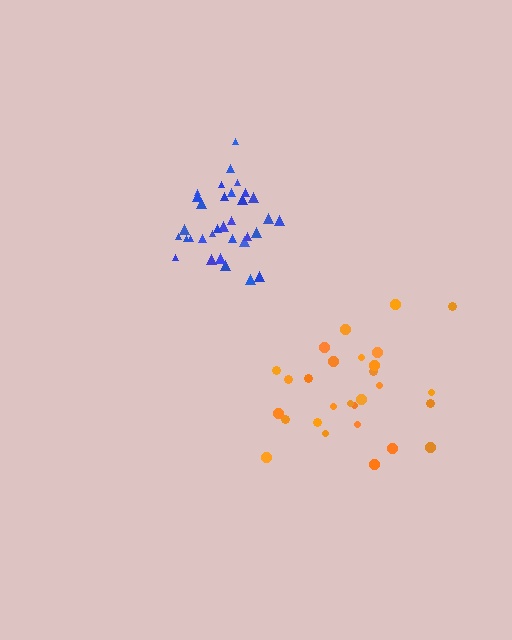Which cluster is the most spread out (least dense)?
Orange.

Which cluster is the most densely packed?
Blue.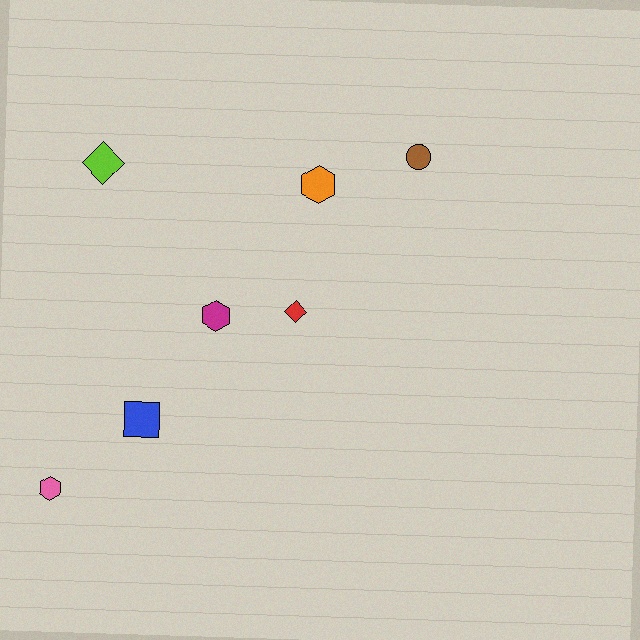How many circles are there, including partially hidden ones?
There is 1 circle.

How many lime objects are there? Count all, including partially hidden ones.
There is 1 lime object.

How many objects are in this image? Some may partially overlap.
There are 7 objects.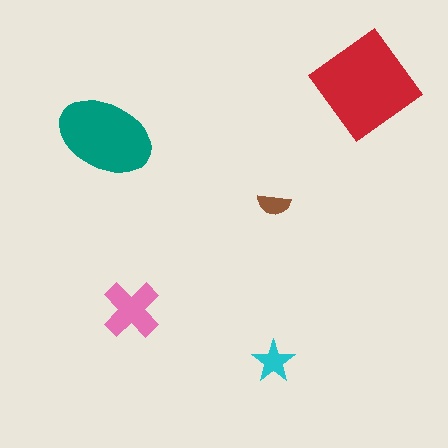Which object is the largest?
The red diamond.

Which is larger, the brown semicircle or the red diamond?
The red diamond.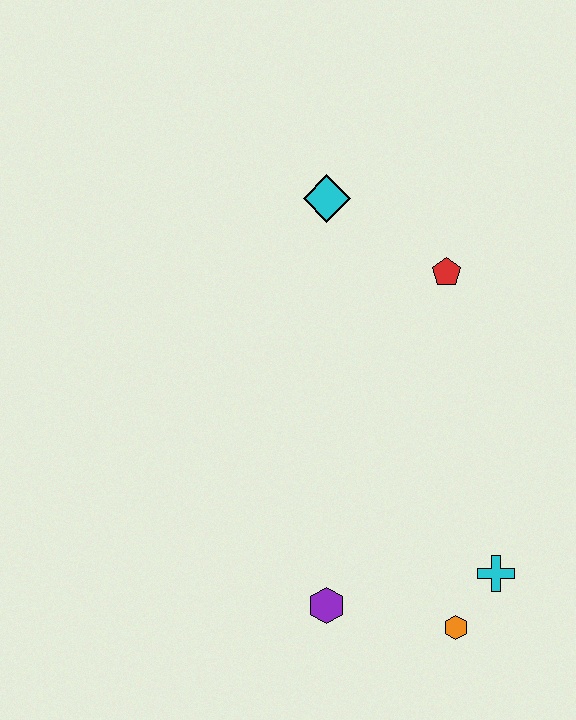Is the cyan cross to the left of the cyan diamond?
No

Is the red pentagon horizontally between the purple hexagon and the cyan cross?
Yes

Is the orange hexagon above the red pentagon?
No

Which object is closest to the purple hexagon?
The orange hexagon is closest to the purple hexagon.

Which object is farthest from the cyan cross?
The cyan diamond is farthest from the cyan cross.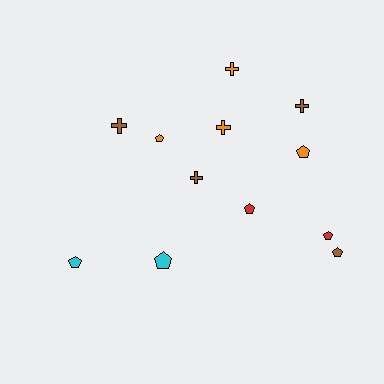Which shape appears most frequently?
Pentagon, with 7 objects.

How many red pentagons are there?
There are 2 red pentagons.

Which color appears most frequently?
Brown, with 4 objects.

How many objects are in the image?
There are 12 objects.